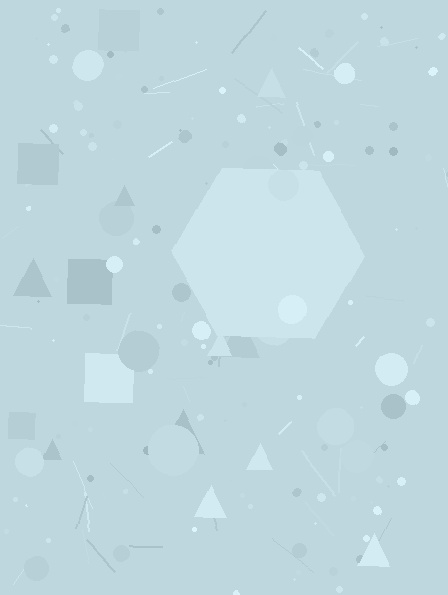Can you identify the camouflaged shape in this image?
The camouflaged shape is a hexagon.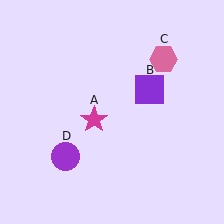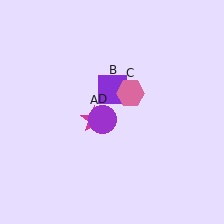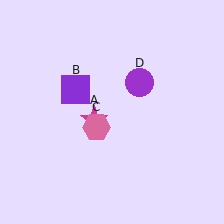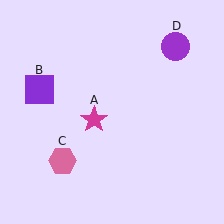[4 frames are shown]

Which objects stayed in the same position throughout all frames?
Magenta star (object A) remained stationary.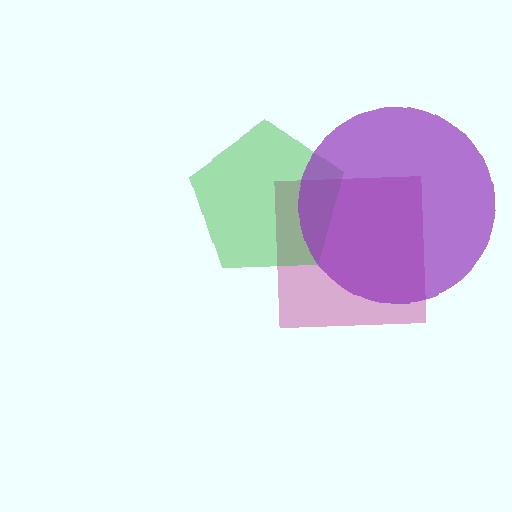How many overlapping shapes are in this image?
There are 3 overlapping shapes in the image.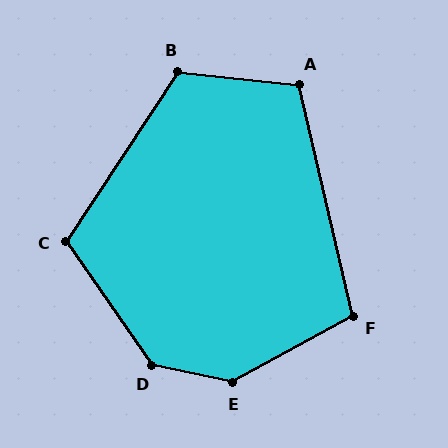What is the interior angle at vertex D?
Approximately 137 degrees (obtuse).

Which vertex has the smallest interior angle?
F, at approximately 106 degrees.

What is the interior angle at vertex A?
Approximately 109 degrees (obtuse).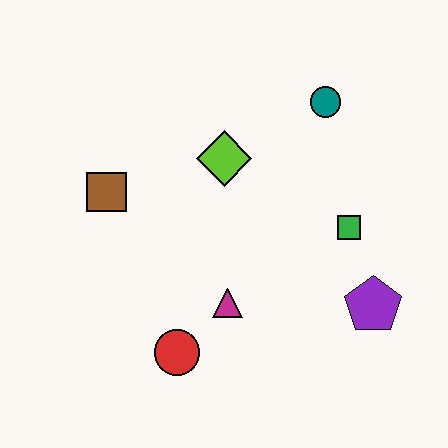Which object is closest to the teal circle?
The lime diamond is closest to the teal circle.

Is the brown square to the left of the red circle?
Yes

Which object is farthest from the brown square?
The purple pentagon is farthest from the brown square.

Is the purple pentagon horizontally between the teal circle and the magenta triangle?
No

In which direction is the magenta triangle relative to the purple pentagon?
The magenta triangle is to the left of the purple pentagon.